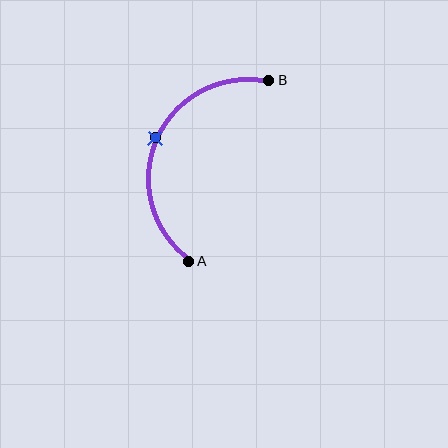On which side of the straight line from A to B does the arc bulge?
The arc bulges to the left of the straight line connecting A and B.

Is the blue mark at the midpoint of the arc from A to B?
Yes. The blue mark lies on the arc at equal arc-length from both A and B — it is the arc midpoint.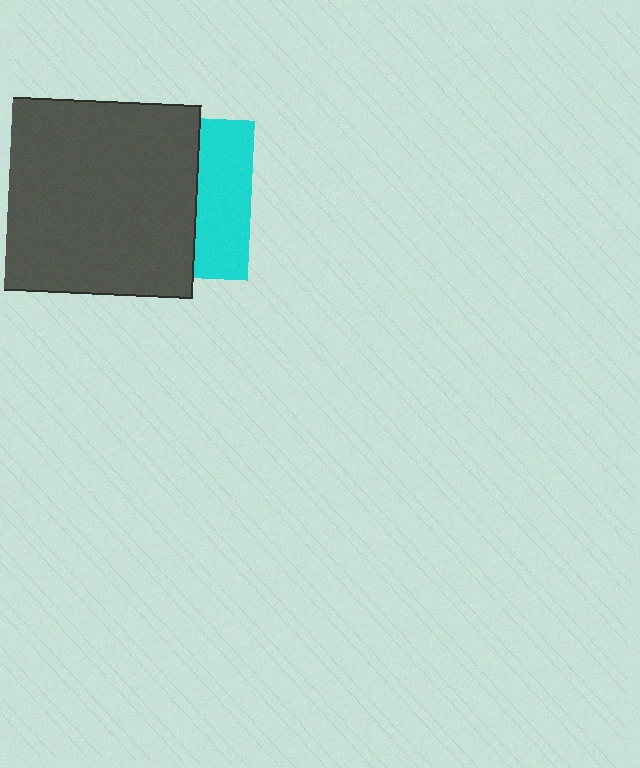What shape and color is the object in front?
The object in front is a dark gray rectangle.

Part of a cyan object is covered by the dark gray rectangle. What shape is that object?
It is a square.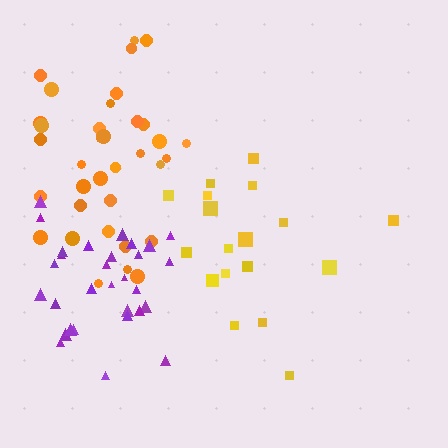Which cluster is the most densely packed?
Purple.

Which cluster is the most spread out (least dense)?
Yellow.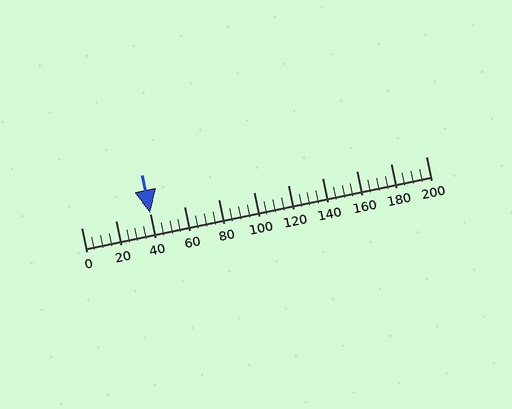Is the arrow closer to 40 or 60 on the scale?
The arrow is closer to 40.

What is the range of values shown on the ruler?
The ruler shows values from 0 to 200.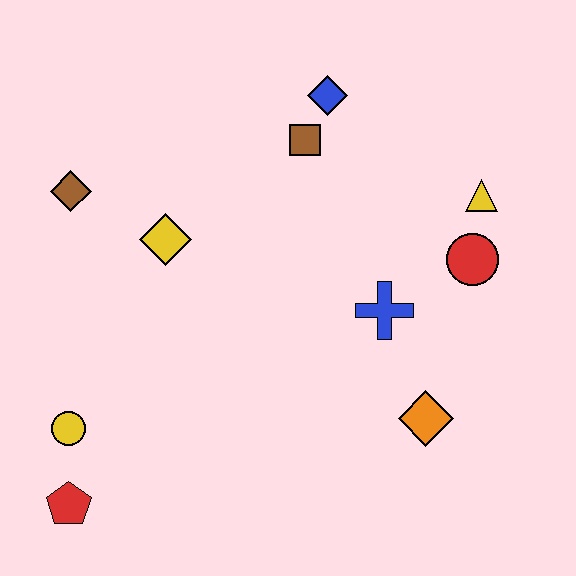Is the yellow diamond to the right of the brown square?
No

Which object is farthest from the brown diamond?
The orange diamond is farthest from the brown diamond.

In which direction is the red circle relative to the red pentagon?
The red circle is to the right of the red pentagon.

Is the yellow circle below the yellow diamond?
Yes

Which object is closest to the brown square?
The blue diamond is closest to the brown square.